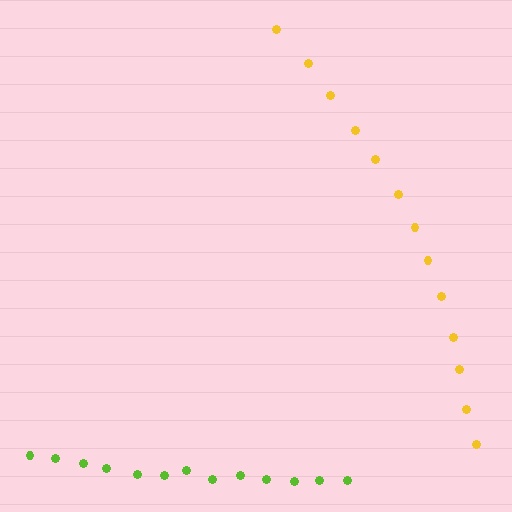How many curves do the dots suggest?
There are 2 distinct paths.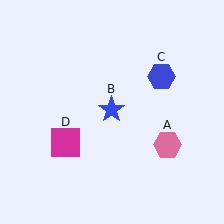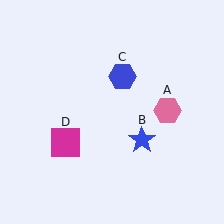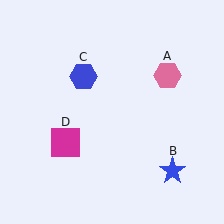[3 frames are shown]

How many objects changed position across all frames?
3 objects changed position: pink hexagon (object A), blue star (object B), blue hexagon (object C).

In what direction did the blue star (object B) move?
The blue star (object B) moved down and to the right.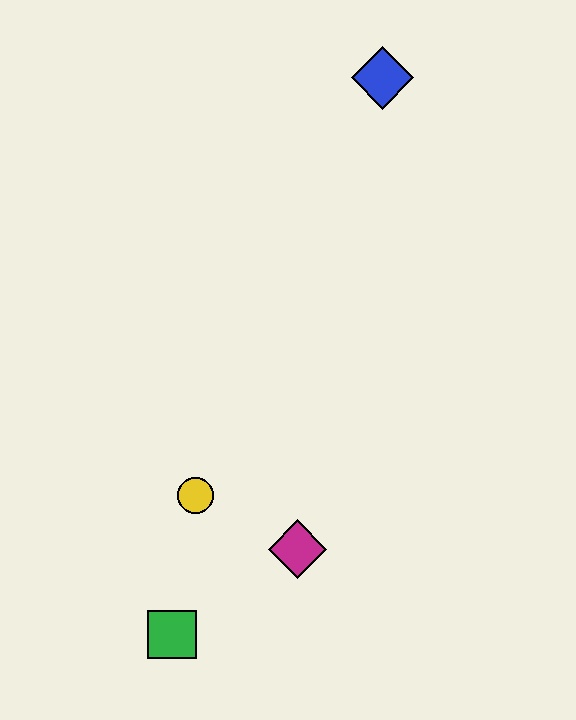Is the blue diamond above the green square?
Yes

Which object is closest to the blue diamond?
The yellow circle is closest to the blue diamond.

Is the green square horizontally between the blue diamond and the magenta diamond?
No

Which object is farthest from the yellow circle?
The blue diamond is farthest from the yellow circle.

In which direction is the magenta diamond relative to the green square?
The magenta diamond is to the right of the green square.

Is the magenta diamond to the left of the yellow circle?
No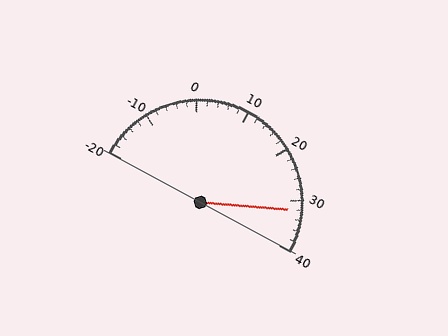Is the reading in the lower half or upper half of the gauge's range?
The reading is in the upper half of the range (-20 to 40).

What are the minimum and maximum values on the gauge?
The gauge ranges from -20 to 40.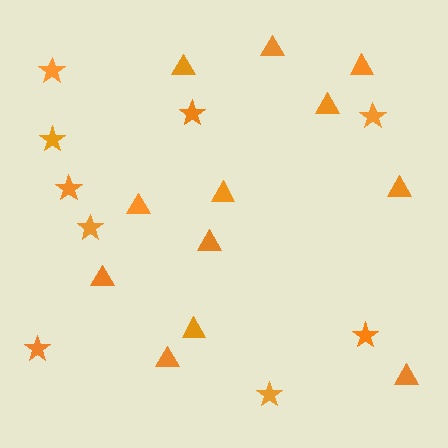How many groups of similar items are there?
There are 2 groups: one group of stars (9) and one group of triangles (12).